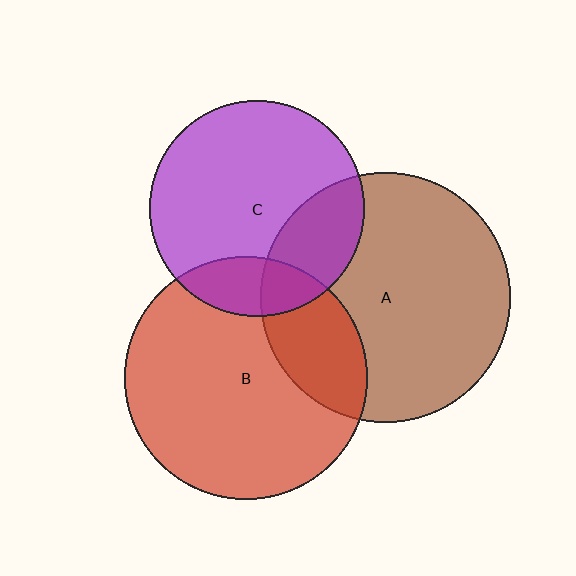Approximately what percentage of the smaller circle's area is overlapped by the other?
Approximately 25%.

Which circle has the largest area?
Circle A (brown).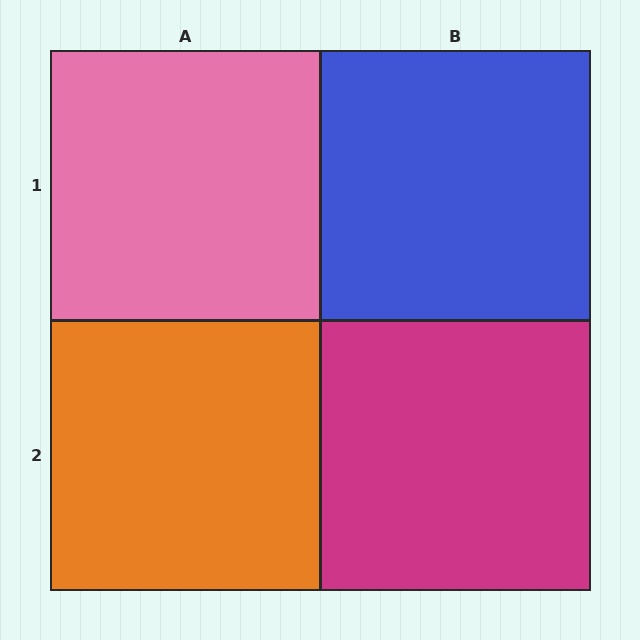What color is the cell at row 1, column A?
Pink.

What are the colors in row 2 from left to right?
Orange, magenta.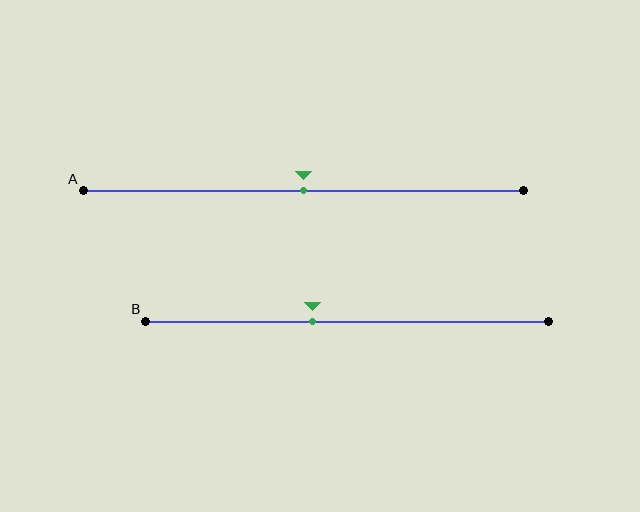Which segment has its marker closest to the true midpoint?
Segment A has its marker closest to the true midpoint.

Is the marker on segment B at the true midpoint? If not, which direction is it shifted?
No, the marker on segment B is shifted to the left by about 9% of the segment length.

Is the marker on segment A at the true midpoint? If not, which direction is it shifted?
Yes, the marker on segment A is at the true midpoint.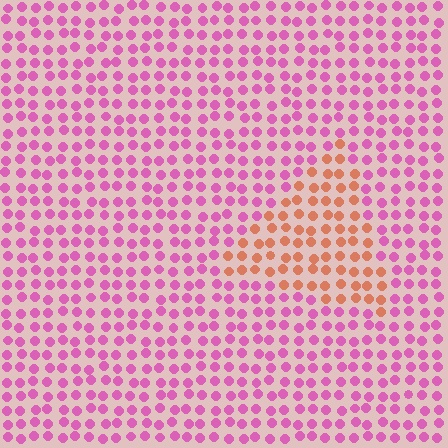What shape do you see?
I see a triangle.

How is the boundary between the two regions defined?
The boundary is defined purely by a slight shift in hue (about 57 degrees). Spacing, size, and orientation are identical on both sides.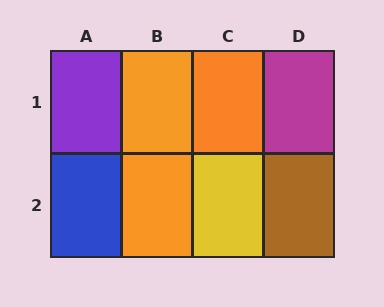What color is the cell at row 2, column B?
Orange.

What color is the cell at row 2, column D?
Brown.